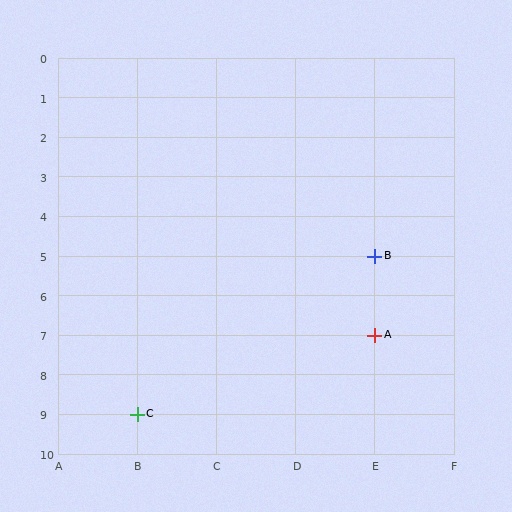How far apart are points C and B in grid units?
Points C and B are 3 columns and 4 rows apart (about 5.0 grid units diagonally).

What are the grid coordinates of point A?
Point A is at grid coordinates (E, 7).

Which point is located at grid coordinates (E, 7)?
Point A is at (E, 7).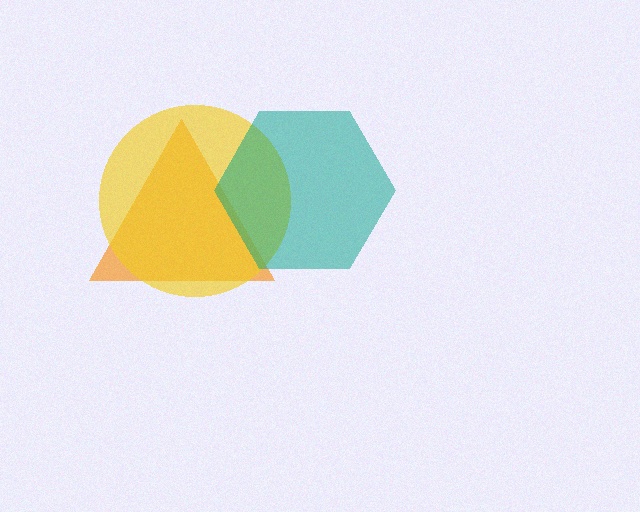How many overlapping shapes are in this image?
There are 3 overlapping shapes in the image.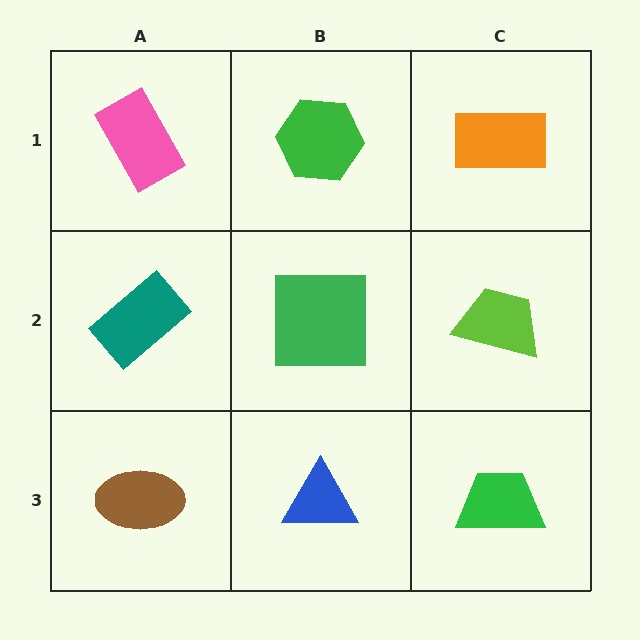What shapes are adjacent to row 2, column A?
A pink rectangle (row 1, column A), a brown ellipse (row 3, column A), a green square (row 2, column B).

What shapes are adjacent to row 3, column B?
A green square (row 2, column B), a brown ellipse (row 3, column A), a green trapezoid (row 3, column C).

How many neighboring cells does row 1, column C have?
2.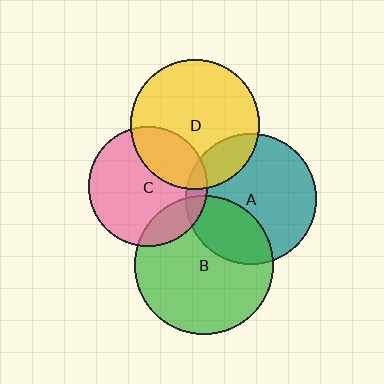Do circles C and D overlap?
Yes.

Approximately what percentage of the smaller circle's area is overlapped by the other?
Approximately 30%.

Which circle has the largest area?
Circle B (green).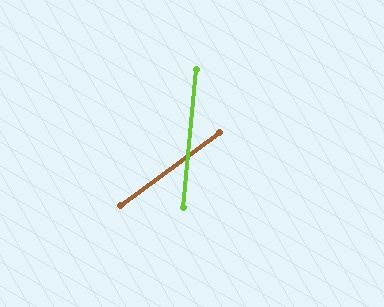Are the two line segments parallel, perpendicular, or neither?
Neither parallel nor perpendicular — they differ by about 48°.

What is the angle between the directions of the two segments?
Approximately 48 degrees.